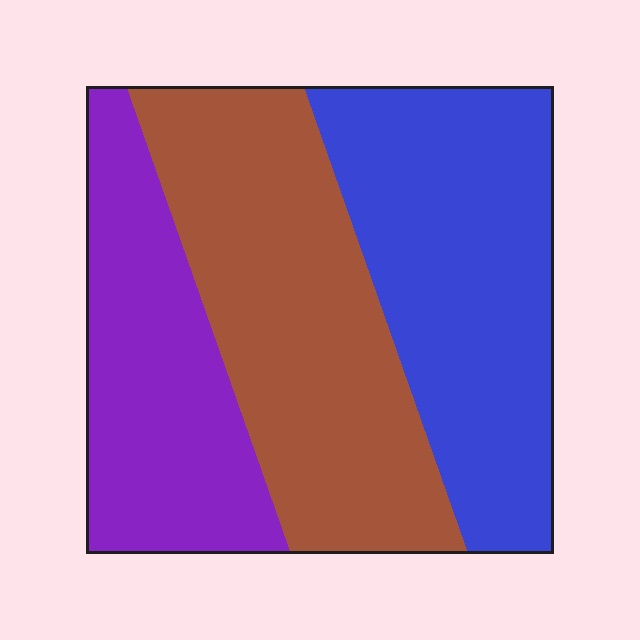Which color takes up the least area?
Purple, at roughly 25%.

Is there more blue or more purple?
Blue.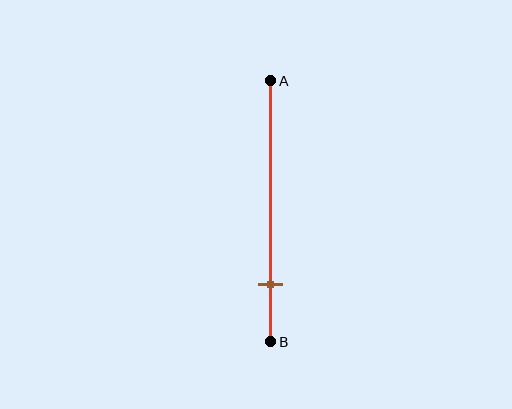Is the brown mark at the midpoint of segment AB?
No, the mark is at about 80% from A, not at the 50% midpoint.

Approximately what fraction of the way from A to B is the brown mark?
The brown mark is approximately 80% of the way from A to B.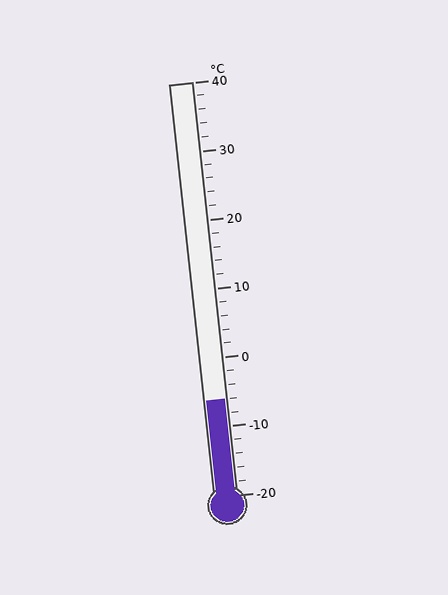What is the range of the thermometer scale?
The thermometer scale ranges from -20°C to 40°C.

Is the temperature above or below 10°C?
The temperature is below 10°C.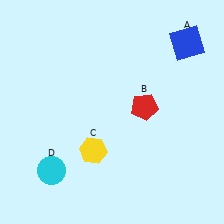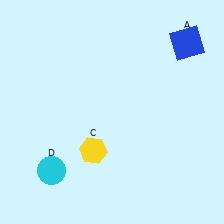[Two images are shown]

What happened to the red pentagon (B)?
The red pentagon (B) was removed in Image 2. It was in the top-right area of Image 1.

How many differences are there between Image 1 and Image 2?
There is 1 difference between the two images.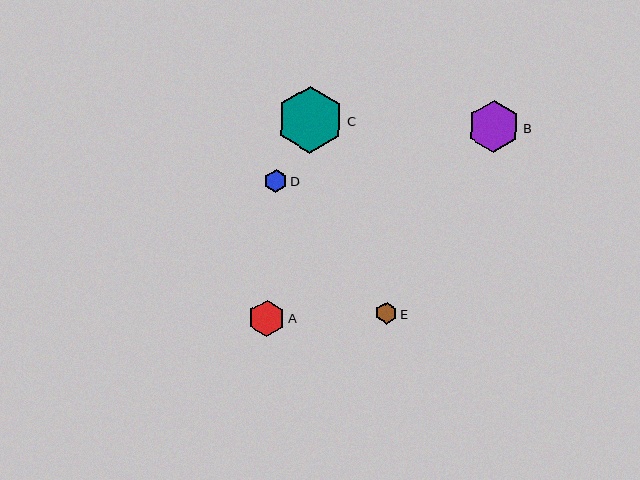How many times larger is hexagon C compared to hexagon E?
Hexagon C is approximately 3.1 times the size of hexagon E.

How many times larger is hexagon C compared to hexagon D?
Hexagon C is approximately 2.9 times the size of hexagon D.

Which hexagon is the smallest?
Hexagon E is the smallest with a size of approximately 21 pixels.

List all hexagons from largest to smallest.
From largest to smallest: C, B, A, D, E.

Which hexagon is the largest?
Hexagon C is the largest with a size of approximately 67 pixels.